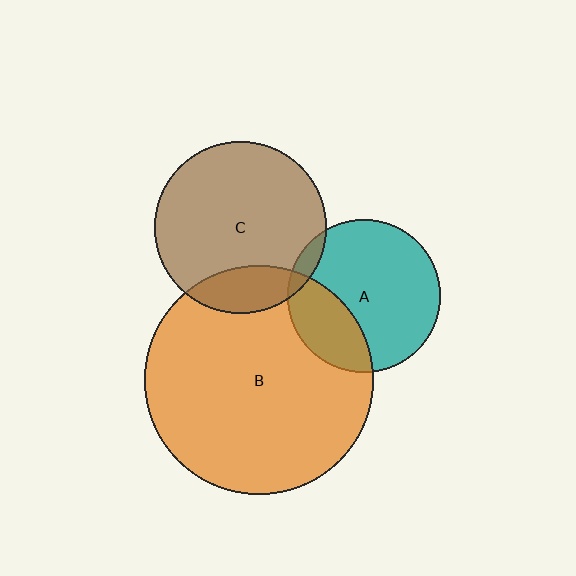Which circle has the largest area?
Circle B (orange).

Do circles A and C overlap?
Yes.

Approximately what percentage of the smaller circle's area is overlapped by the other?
Approximately 5%.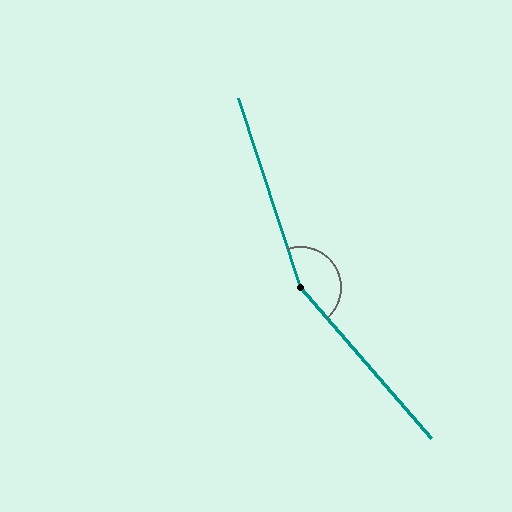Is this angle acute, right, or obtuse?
It is obtuse.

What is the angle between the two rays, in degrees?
Approximately 157 degrees.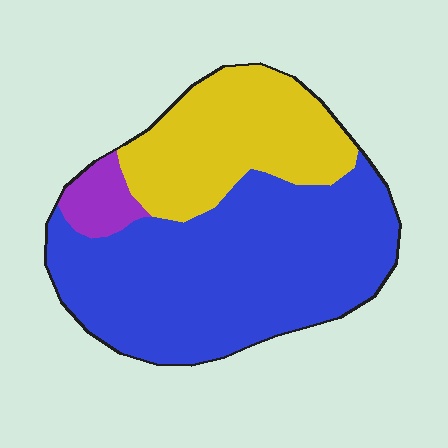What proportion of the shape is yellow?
Yellow covers 31% of the shape.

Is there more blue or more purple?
Blue.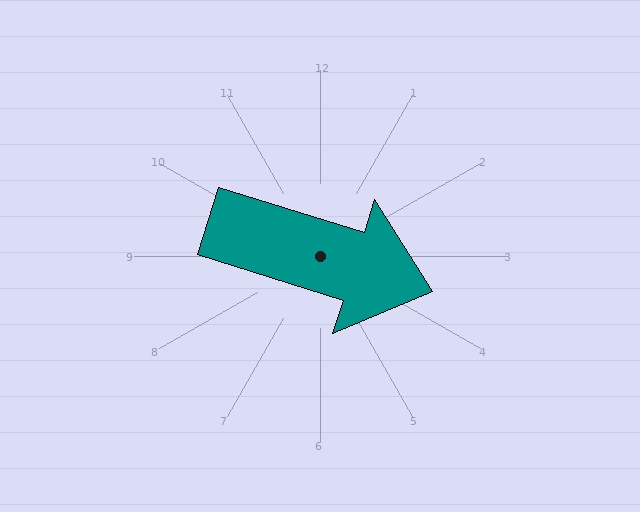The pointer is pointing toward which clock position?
Roughly 4 o'clock.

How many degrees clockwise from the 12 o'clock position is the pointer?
Approximately 107 degrees.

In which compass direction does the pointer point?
East.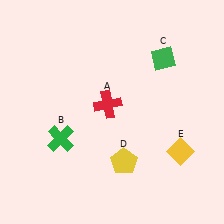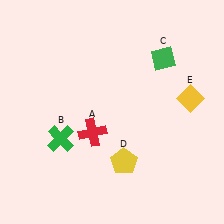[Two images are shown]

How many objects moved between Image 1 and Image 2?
2 objects moved between the two images.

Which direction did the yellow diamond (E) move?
The yellow diamond (E) moved up.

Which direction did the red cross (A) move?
The red cross (A) moved down.